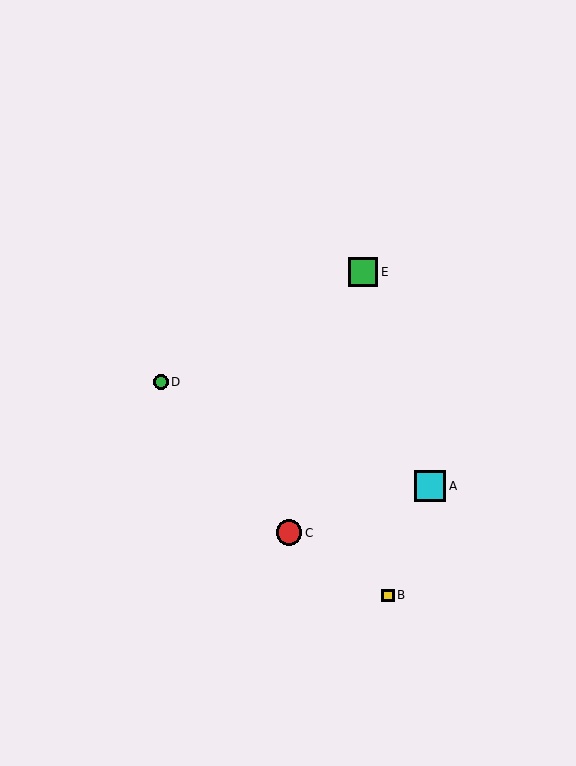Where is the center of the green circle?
The center of the green circle is at (161, 382).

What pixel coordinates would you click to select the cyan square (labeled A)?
Click at (430, 486) to select the cyan square A.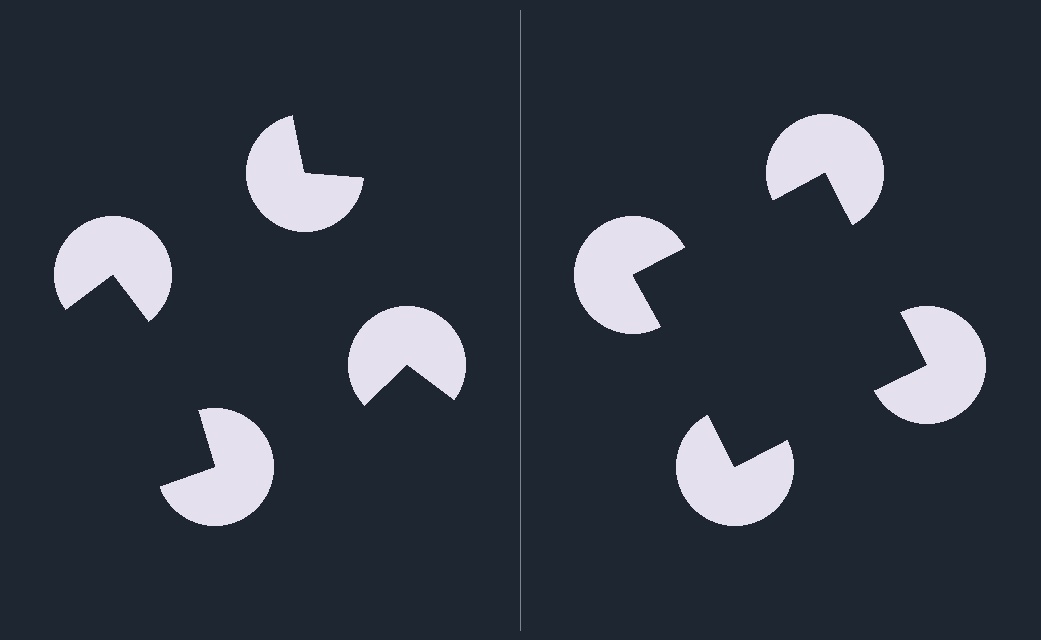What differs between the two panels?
The pac-man discs are positioned identically on both sides; only the wedge orientations differ. On the right they align to a square; on the left they are misaligned.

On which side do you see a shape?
An illusory square appears on the right side. On the left side the wedge cuts are rotated, so no coherent shape forms.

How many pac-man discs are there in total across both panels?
8 — 4 on each side.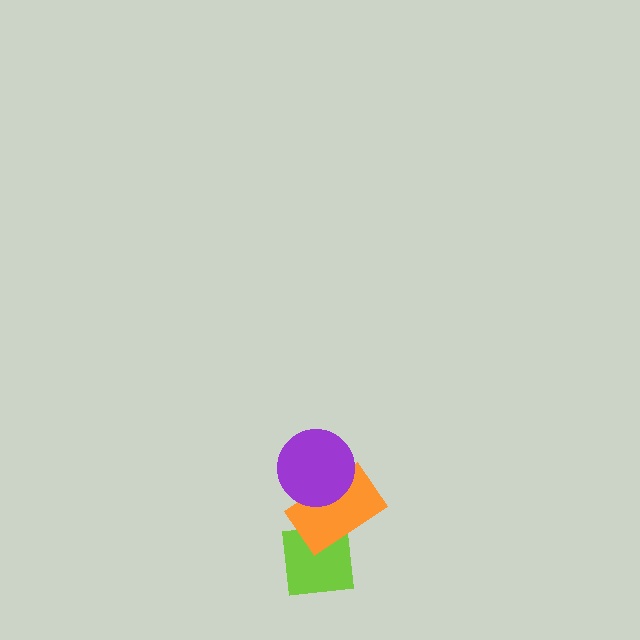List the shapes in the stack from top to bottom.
From top to bottom: the purple circle, the orange rectangle, the lime square.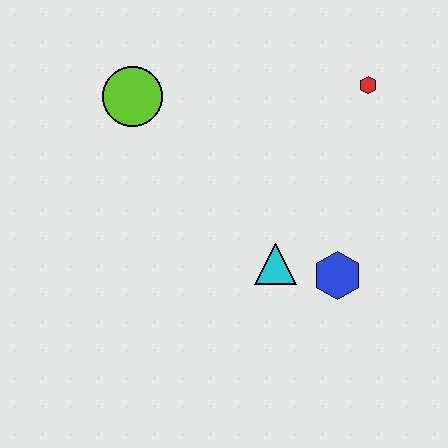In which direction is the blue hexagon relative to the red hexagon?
The blue hexagon is below the red hexagon.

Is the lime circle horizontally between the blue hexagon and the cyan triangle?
No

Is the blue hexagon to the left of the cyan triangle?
No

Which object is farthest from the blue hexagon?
The lime circle is farthest from the blue hexagon.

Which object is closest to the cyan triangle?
The blue hexagon is closest to the cyan triangle.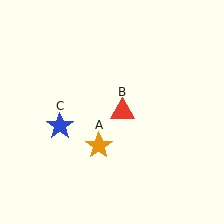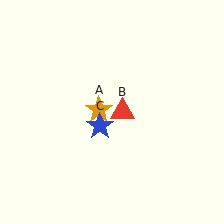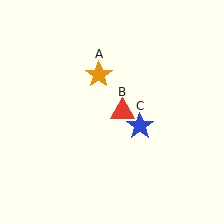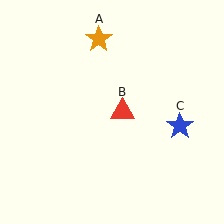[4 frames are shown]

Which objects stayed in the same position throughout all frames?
Red triangle (object B) remained stationary.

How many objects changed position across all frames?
2 objects changed position: orange star (object A), blue star (object C).